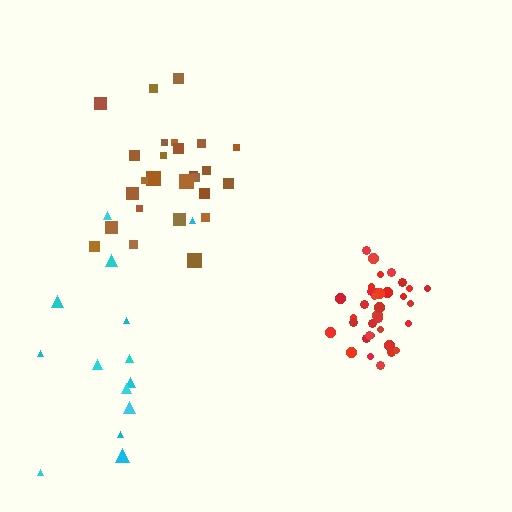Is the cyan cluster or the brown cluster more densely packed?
Brown.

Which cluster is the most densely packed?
Red.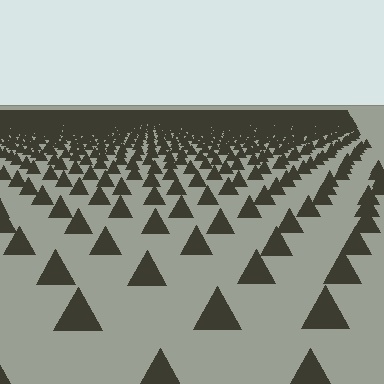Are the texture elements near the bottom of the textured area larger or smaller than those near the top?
Larger. Near the bottom, elements are closer to the viewer and appear at a bigger on-screen size.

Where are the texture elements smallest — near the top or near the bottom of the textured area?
Near the top.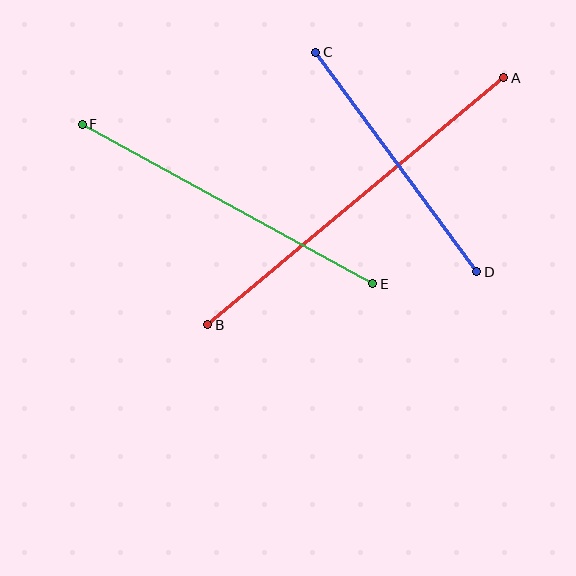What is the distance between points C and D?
The distance is approximately 272 pixels.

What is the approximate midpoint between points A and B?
The midpoint is at approximately (356, 201) pixels.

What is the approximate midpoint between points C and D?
The midpoint is at approximately (396, 162) pixels.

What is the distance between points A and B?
The distance is approximately 386 pixels.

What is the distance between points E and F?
The distance is approximately 331 pixels.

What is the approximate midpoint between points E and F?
The midpoint is at approximately (228, 204) pixels.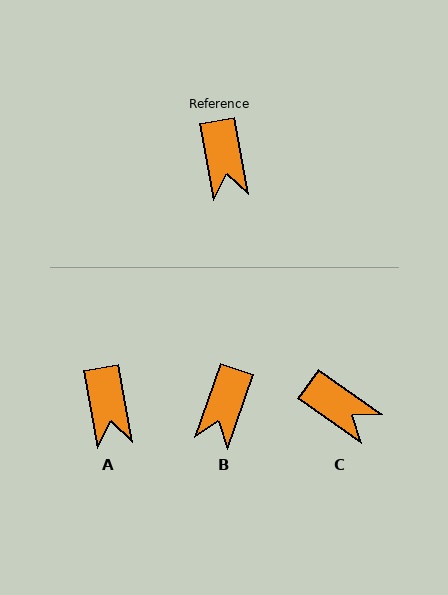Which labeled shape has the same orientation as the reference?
A.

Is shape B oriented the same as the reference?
No, it is off by about 29 degrees.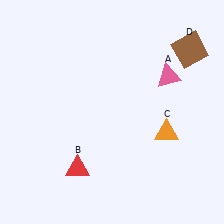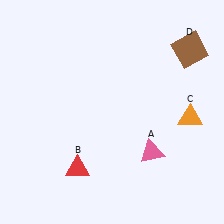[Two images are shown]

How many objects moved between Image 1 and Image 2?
2 objects moved between the two images.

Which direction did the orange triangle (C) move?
The orange triangle (C) moved right.